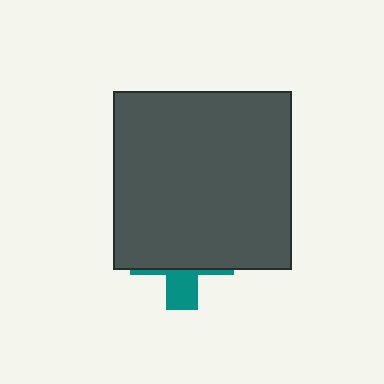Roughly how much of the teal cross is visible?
A small part of it is visible (roughly 31%).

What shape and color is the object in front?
The object in front is a dark gray square.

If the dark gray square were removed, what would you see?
You would see the complete teal cross.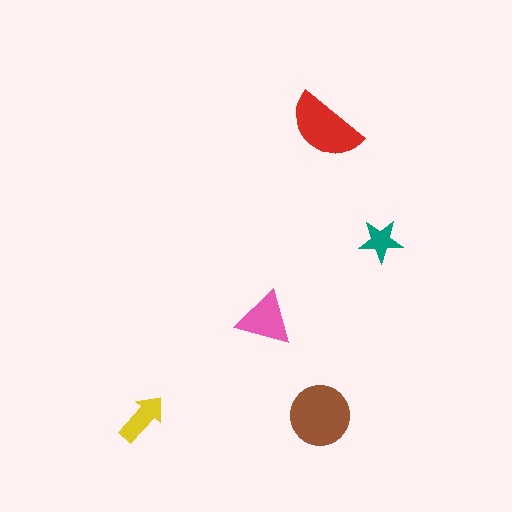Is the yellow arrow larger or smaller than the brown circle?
Smaller.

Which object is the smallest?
The teal star.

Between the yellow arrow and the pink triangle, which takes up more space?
The pink triangle.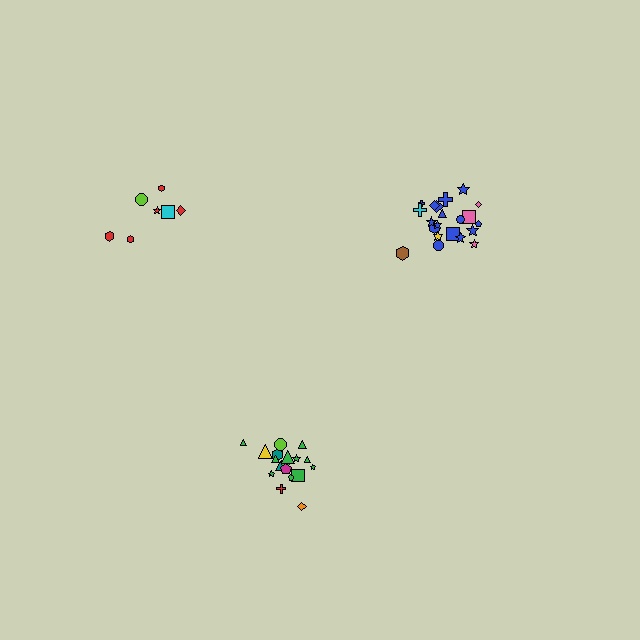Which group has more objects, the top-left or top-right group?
The top-right group.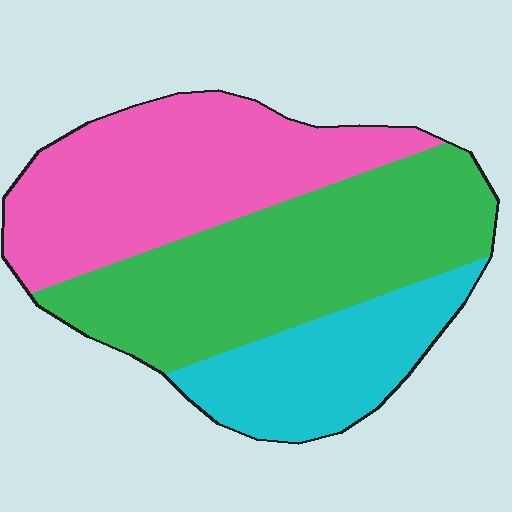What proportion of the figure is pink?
Pink covers 37% of the figure.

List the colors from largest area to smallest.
From largest to smallest: green, pink, cyan.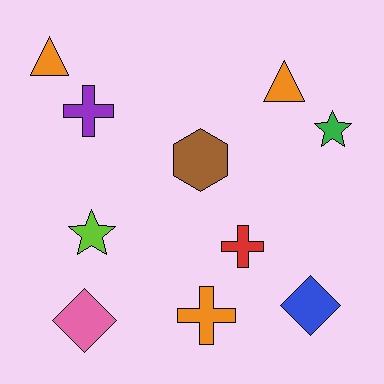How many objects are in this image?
There are 10 objects.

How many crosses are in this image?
There are 3 crosses.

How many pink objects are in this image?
There is 1 pink object.